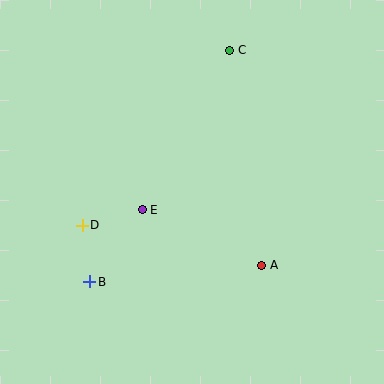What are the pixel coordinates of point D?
Point D is at (82, 225).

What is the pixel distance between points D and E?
The distance between D and E is 62 pixels.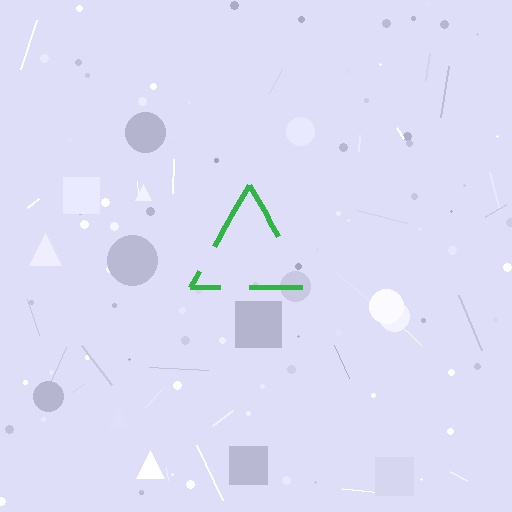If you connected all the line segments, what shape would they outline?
They would outline a triangle.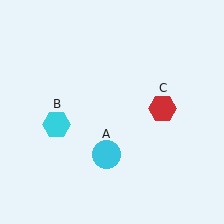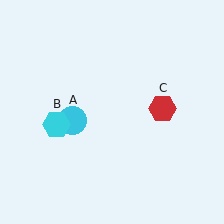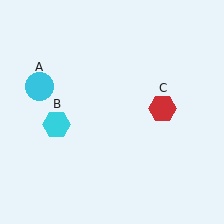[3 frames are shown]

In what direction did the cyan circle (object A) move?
The cyan circle (object A) moved up and to the left.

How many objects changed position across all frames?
1 object changed position: cyan circle (object A).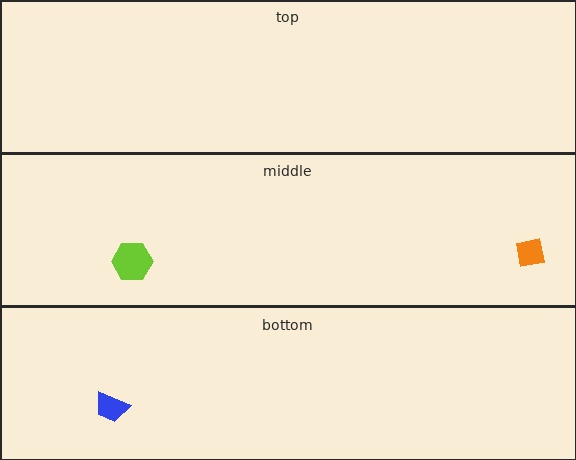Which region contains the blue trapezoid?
The bottom region.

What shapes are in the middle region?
The lime hexagon, the orange square.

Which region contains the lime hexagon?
The middle region.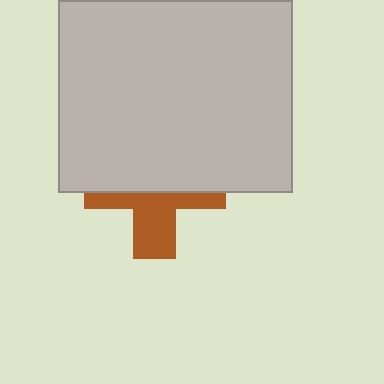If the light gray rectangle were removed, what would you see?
You would see the complete brown cross.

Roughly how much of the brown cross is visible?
A small part of it is visible (roughly 42%).